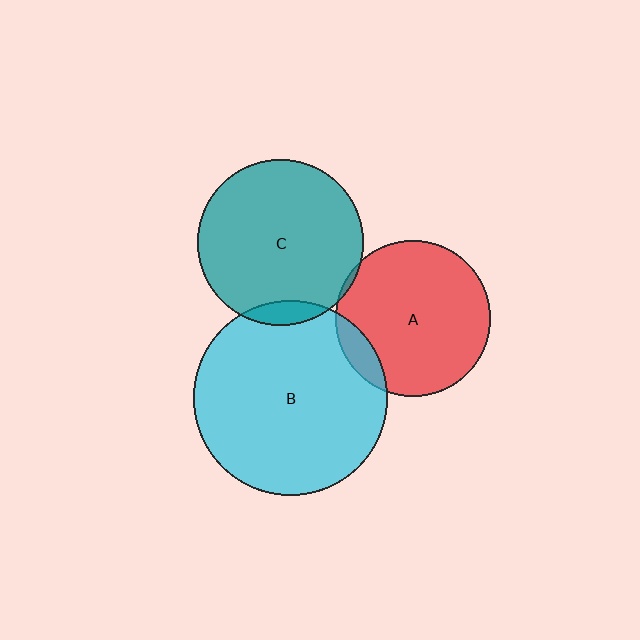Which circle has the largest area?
Circle B (cyan).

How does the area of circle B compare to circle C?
Approximately 1.4 times.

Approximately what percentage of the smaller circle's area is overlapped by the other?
Approximately 10%.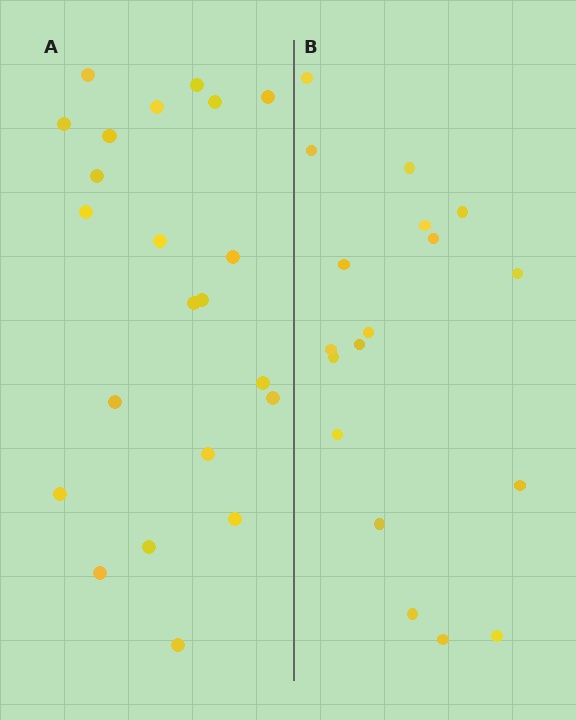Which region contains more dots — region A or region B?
Region A (the left region) has more dots.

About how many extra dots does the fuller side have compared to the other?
Region A has about 4 more dots than region B.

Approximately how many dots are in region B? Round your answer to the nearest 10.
About 20 dots. (The exact count is 18, which rounds to 20.)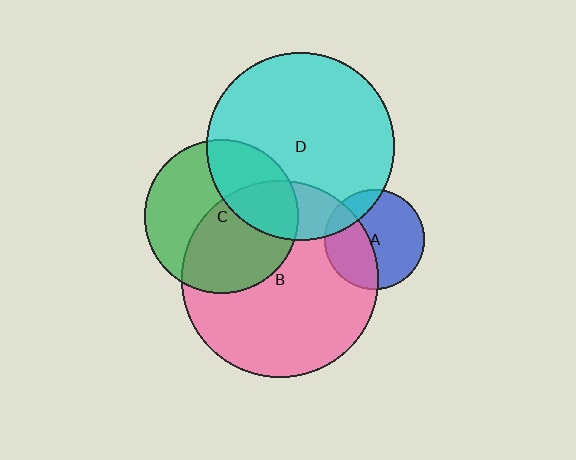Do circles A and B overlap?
Yes.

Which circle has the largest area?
Circle B (pink).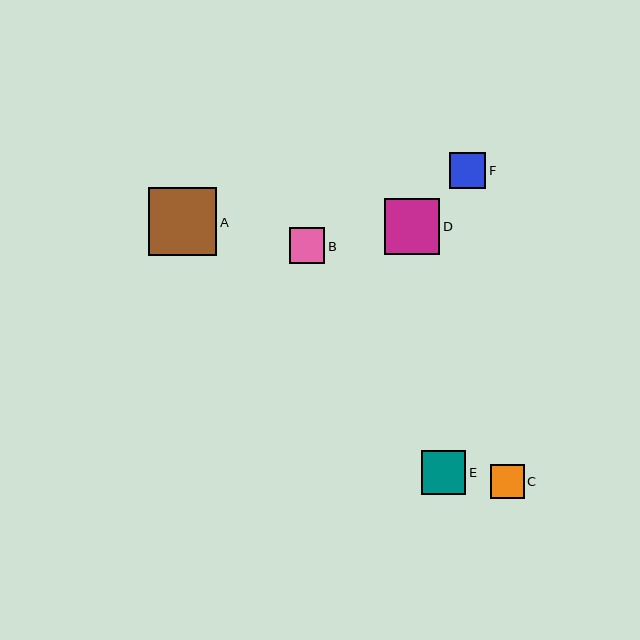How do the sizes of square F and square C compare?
Square F and square C are approximately the same size.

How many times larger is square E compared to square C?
Square E is approximately 1.3 times the size of square C.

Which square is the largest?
Square A is the largest with a size of approximately 68 pixels.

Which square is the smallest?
Square C is the smallest with a size of approximately 34 pixels.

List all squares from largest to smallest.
From largest to smallest: A, D, E, F, B, C.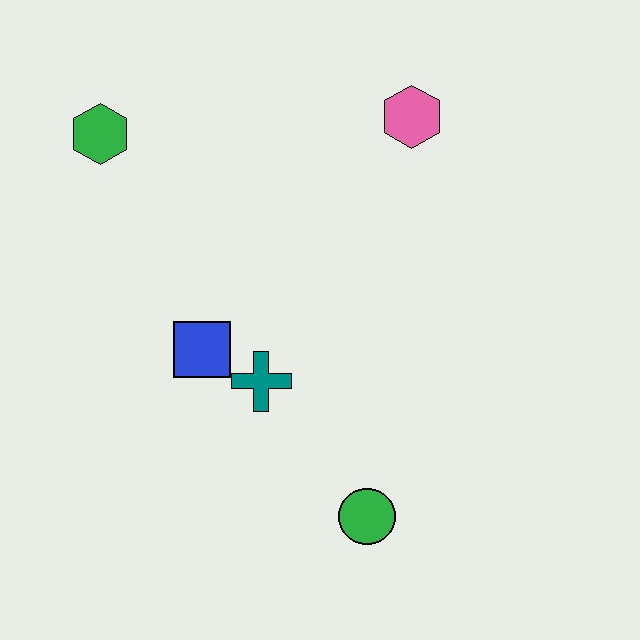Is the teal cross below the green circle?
No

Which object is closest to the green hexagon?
The blue square is closest to the green hexagon.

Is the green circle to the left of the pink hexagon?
Yes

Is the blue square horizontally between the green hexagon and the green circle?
Yes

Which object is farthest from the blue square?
The pink hexagon is farthest from the blue square.